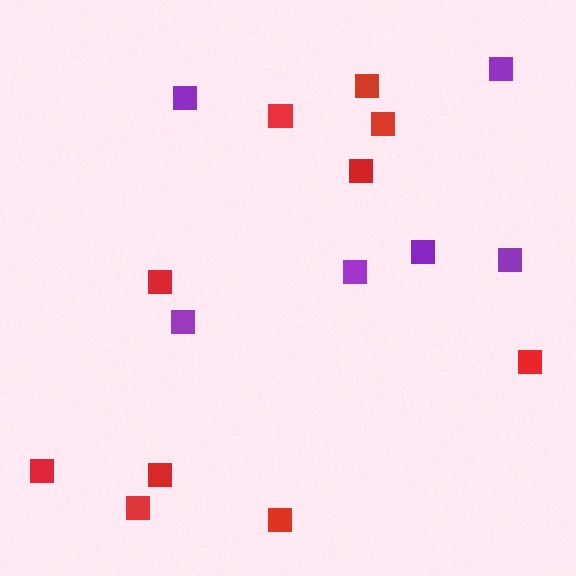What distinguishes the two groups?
There are 2 groups: one group of red squares (10) and one group of purple squares (6).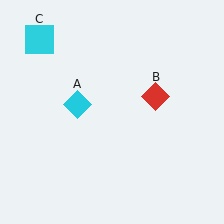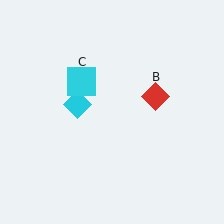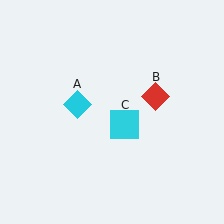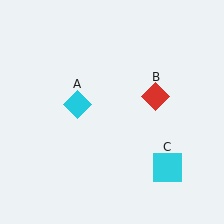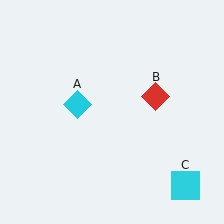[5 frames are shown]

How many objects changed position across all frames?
1 object changed position: cyan square (object C).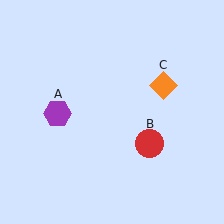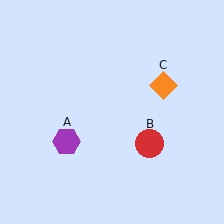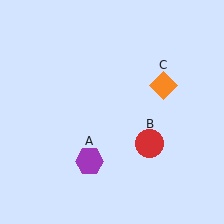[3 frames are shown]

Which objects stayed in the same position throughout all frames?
Red circle (object B) and orange diamond (object C) remained stationary.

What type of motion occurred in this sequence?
The purple hexagon (object A) rotated counterclockwise around the center of the scene.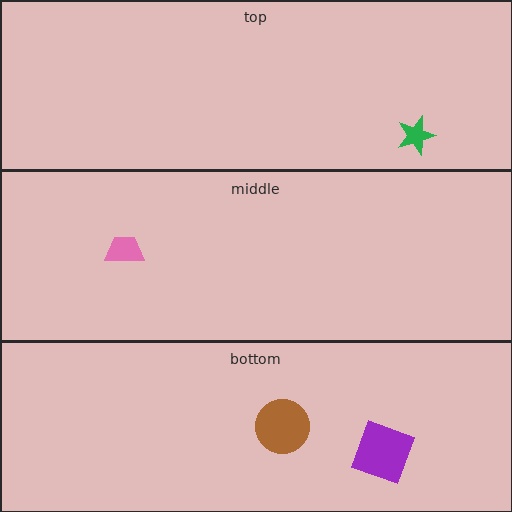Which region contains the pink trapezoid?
The middle region.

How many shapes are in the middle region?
1.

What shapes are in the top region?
The green star.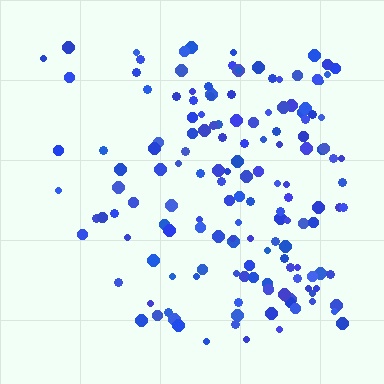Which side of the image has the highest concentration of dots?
The right.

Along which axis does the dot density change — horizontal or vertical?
Horizontal.